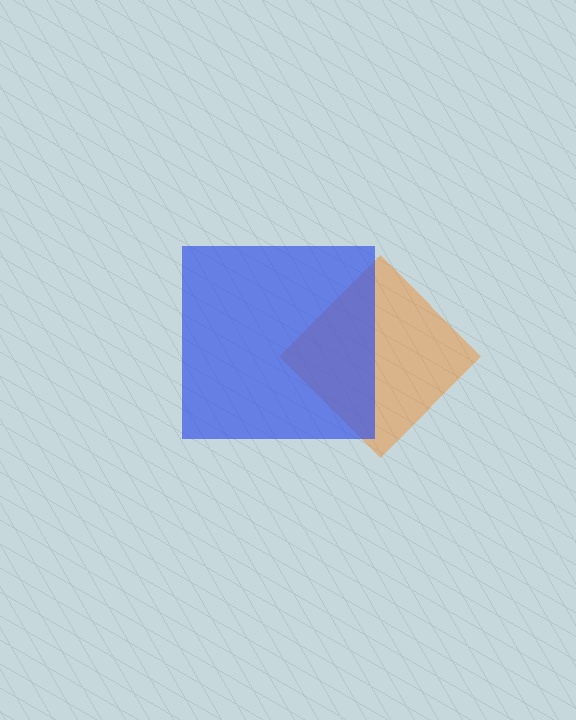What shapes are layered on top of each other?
The layered shapes are: an orange diamond, a blue square.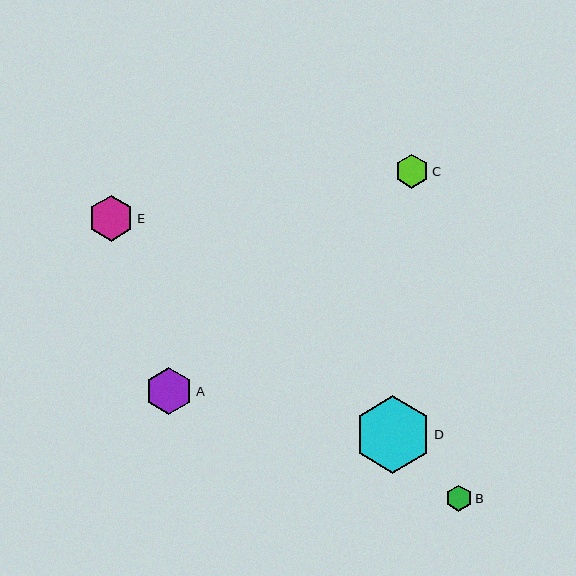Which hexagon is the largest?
Hexagon D is the largest with a size of approximately 77 pixels.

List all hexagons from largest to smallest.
From largest to smallest: D, A, E, C, B.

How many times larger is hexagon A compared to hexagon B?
Hexagon A is approximately 1.8 times the size of hexagon B.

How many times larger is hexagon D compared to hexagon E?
Hexagon D is approximately 1.7 times the size of hexagon E.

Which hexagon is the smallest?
Hexagon B is the smallest with a size of approximately 26 pixels.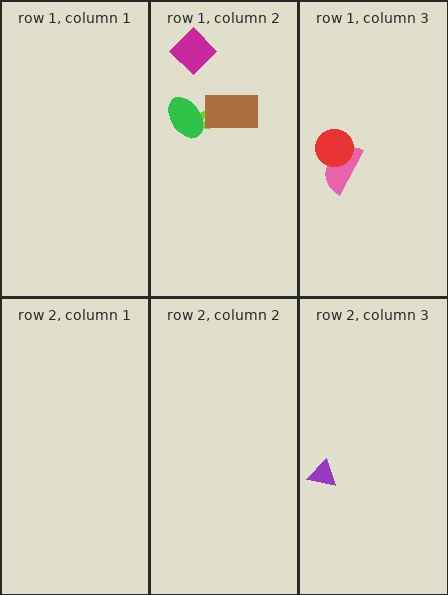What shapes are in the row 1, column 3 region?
The pink semicircle, the red circle.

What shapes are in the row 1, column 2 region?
The magenta diamond, the lime star, the green ellipse, the brown rectangle.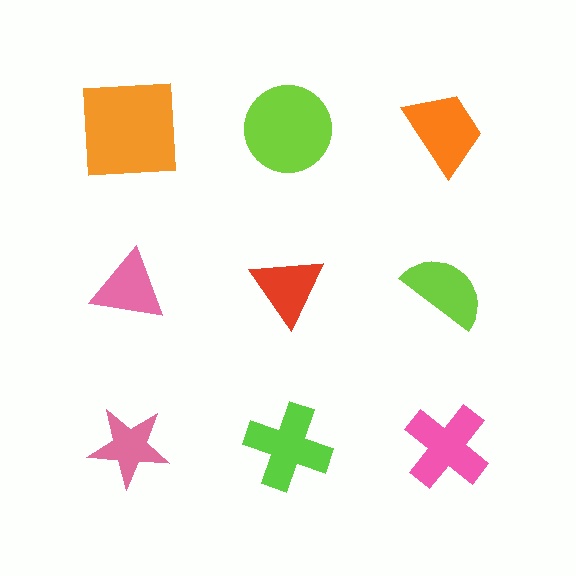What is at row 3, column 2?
A lime cross.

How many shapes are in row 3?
3 shapes.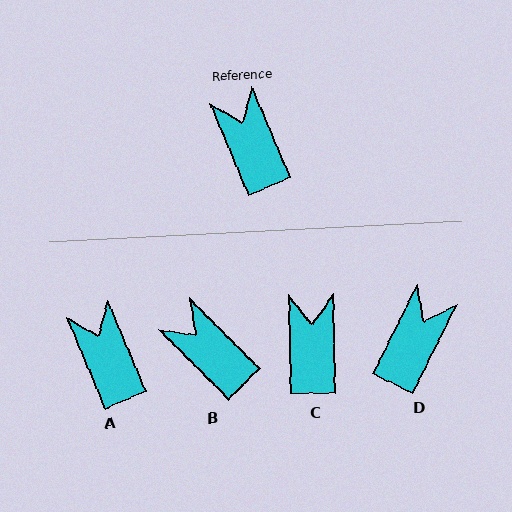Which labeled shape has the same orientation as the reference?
A.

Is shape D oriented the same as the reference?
No, it is off by about 49 degrees.